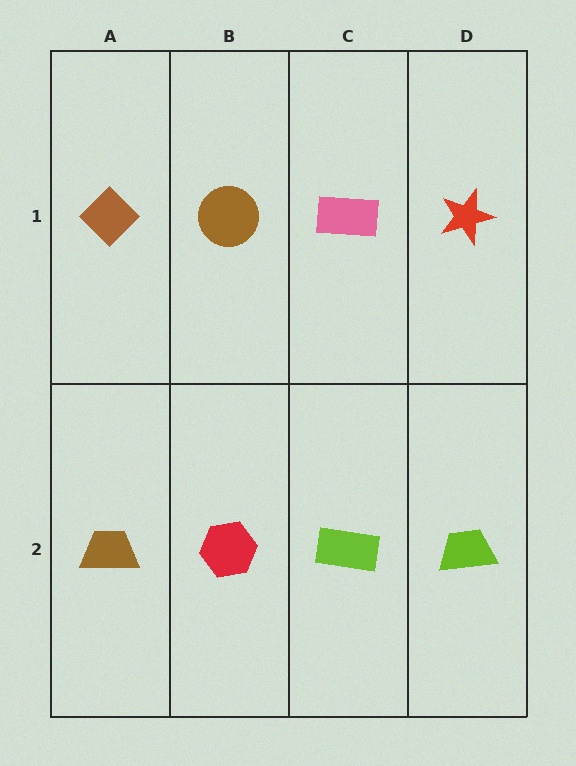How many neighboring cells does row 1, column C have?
3.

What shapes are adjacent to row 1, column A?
A brown trapezoid (row 2, column A), a brown circle (row 1, column B).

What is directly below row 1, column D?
A lime trapezoid.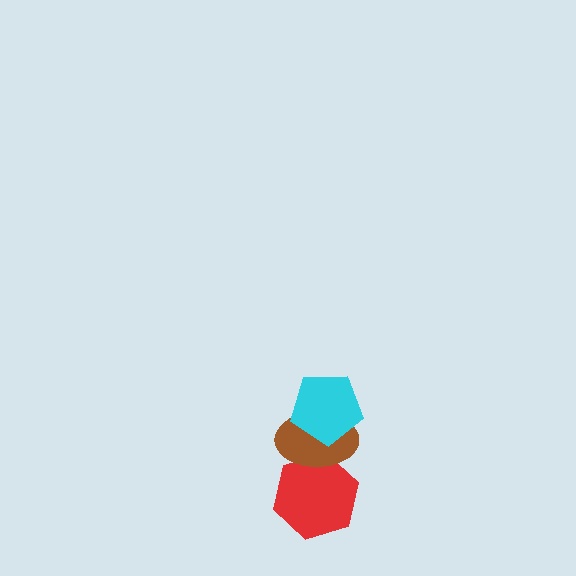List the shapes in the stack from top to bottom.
From top to bottom: the cyan pentagon, the brown ellipse, the red hexagon.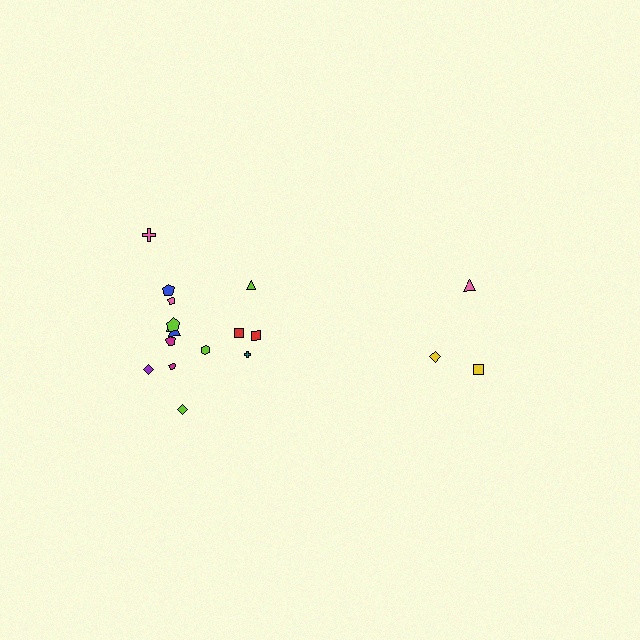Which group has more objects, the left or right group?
The left group.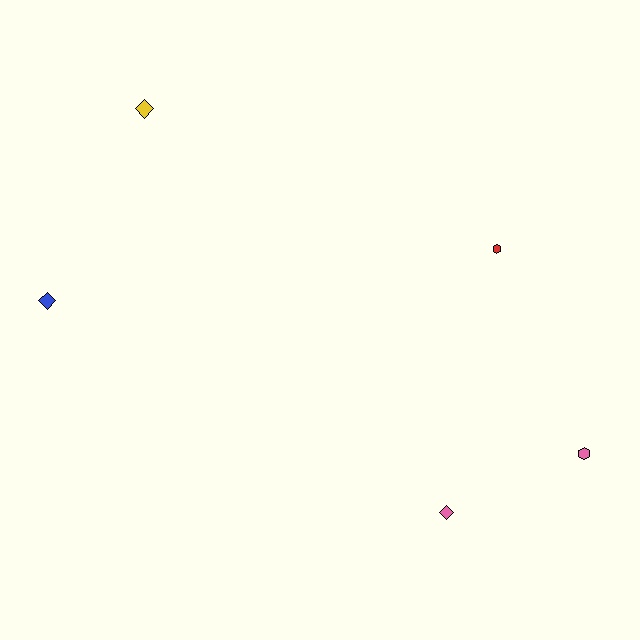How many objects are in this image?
There are 5 objects.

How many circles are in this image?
There are no circles.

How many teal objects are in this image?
There are no teal objects.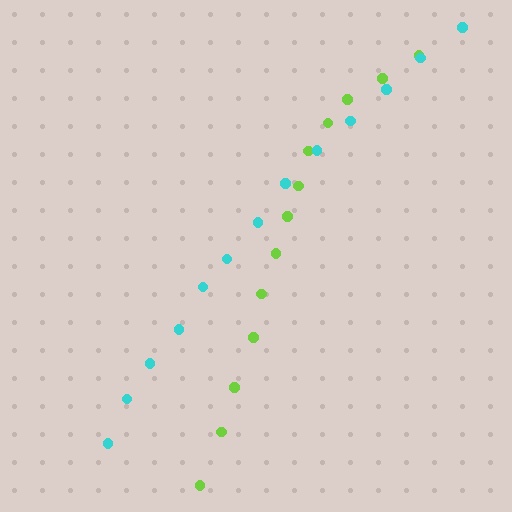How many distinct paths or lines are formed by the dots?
There are 2 distinct paths.